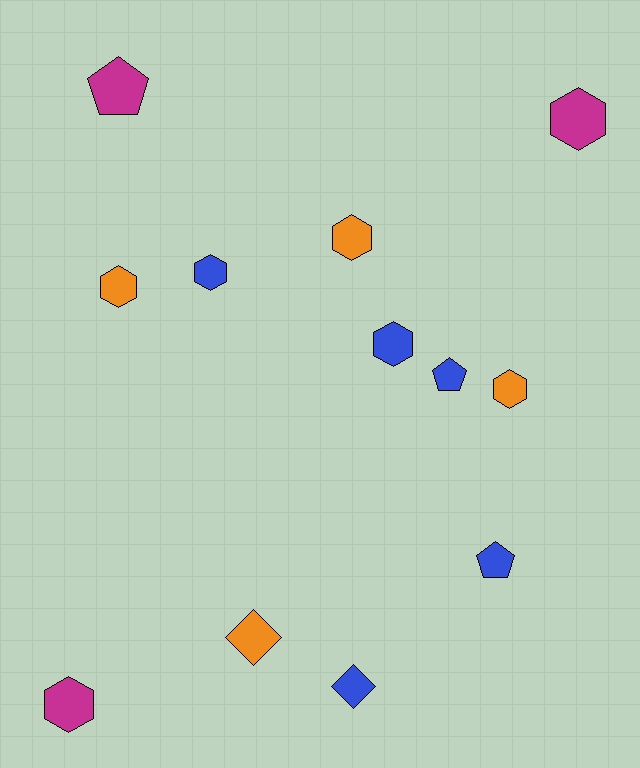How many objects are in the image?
There are 12 objects.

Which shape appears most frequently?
Hexagon, with 7 objects.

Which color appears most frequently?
Blue, with 5 objects.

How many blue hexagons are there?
There are 2 blue hexagons.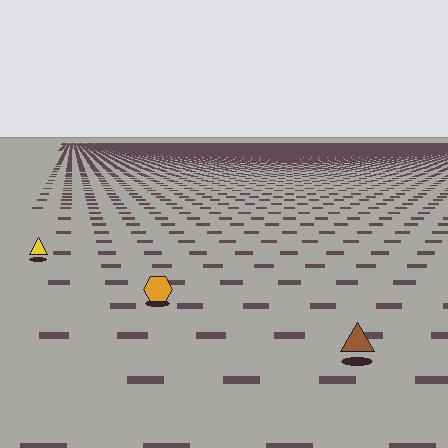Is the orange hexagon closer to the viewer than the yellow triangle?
Yes. The orange hexagon is closer — you can tell from the texture gradient: the ground texture is coarser near it.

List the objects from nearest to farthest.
From nearest to farthest: the brown triangle, the orange hexagon, the yellow triangle.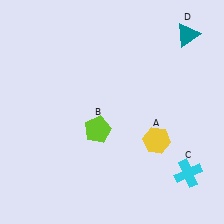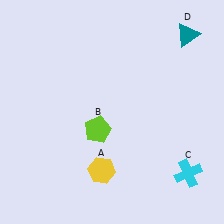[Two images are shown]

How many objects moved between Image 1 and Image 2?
1 object moved between the two images.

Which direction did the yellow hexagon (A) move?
The yellow hexagon (A) moved left.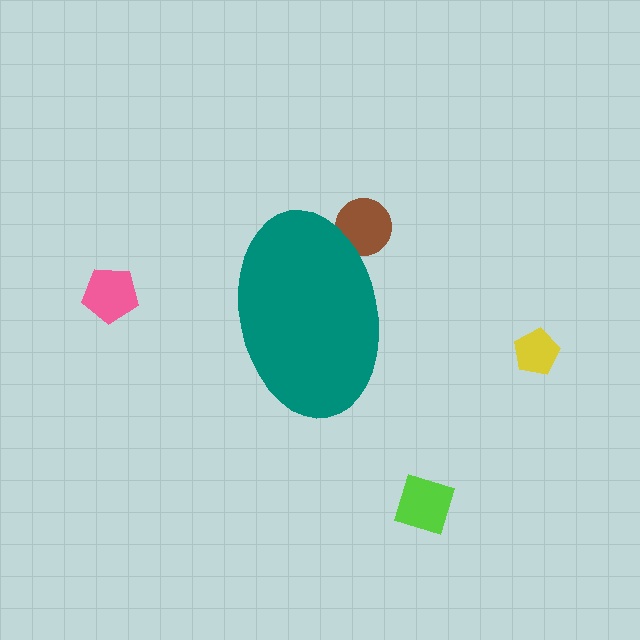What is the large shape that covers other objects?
A teal ellipse.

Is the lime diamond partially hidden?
No, the lime diamond is fully visible.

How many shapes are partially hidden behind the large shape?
1 shape is partially hidden.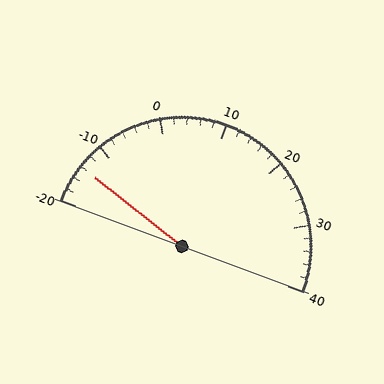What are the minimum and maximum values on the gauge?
The gauge ranges from -20 to 40.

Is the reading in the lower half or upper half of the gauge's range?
The reading is in the lower half of the range (-20 to 40).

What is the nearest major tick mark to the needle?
The nearest major tick mark is -10.